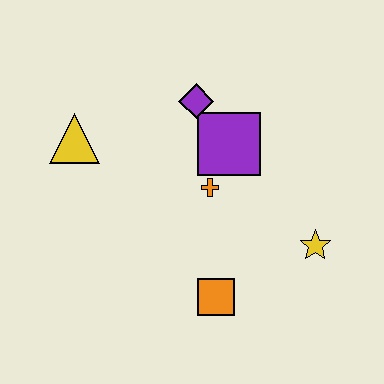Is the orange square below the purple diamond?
Yes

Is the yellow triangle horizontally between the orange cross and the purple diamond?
No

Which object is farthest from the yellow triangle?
The yellow star is farthest from the yellow triangle.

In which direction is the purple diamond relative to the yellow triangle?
The purple diamond is to the right of the yellow triangle.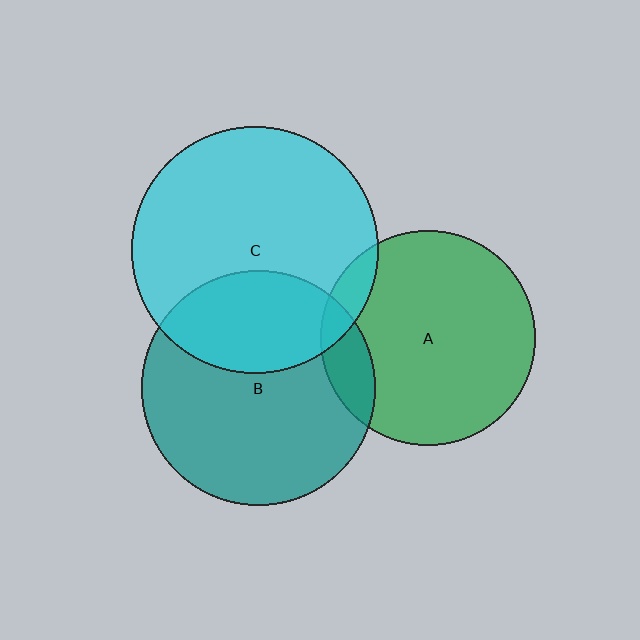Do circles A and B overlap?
Yes.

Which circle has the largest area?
Circle C (cyan).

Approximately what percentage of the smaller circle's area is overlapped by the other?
Approximately 10%.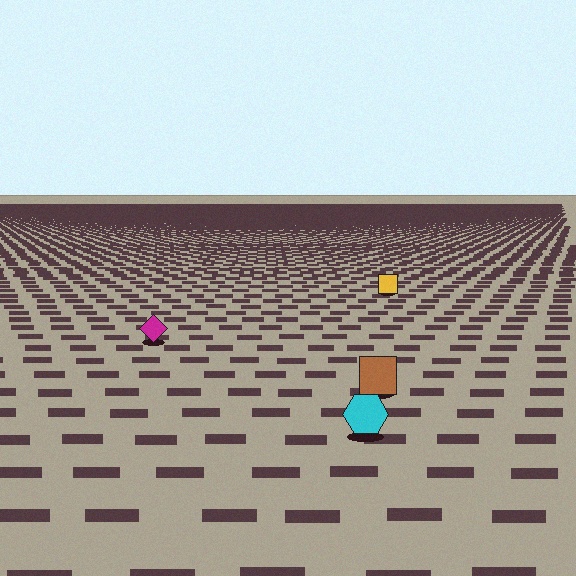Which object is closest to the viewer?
The cyan hexagon is closest. The texture marks near it are larger and more spread out.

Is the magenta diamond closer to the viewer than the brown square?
No. The brown square is closer — you can tell from the texture gradient: the ground texture is coarser near it.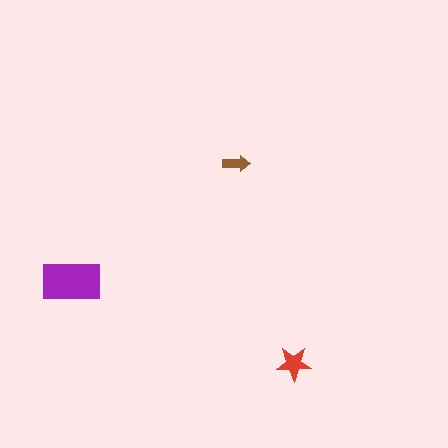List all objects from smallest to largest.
The brown arrow, the red star, the purple rectangle.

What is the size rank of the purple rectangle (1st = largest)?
1st.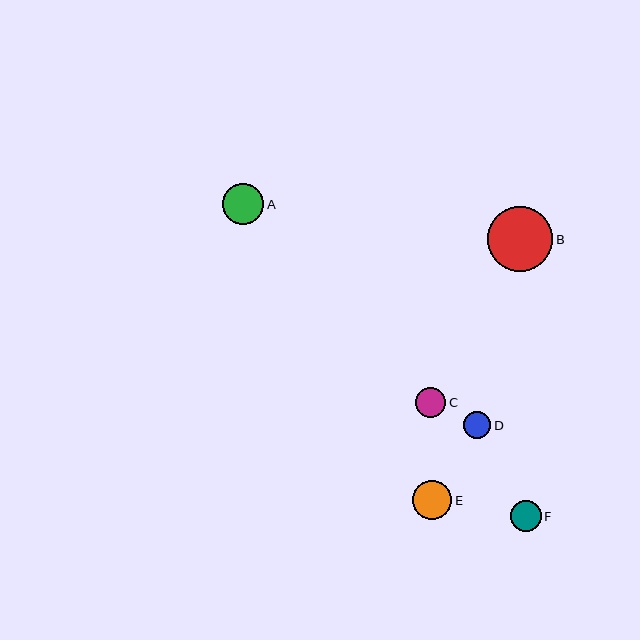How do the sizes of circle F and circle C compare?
Circle F and circle C are approximately the same size.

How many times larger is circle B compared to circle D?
Circle B is approximately 2.4 times the size of circle D.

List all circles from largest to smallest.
From largest to smallest: B, A, E, F, C, D.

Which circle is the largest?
Circle B is the largest with a size of approximately 66 pixels.